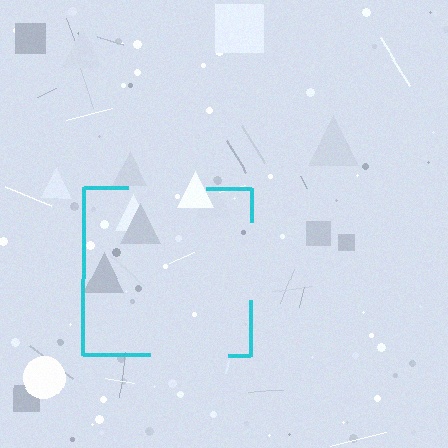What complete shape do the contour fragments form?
The contour fragments form a square.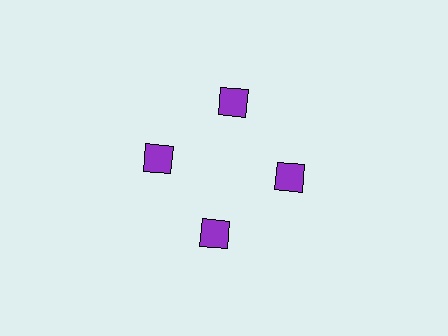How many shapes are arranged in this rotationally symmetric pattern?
There are 4 shapes, arranged in 4 groups of 1.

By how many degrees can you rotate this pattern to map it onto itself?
The pattern maps onto itself every 90 degrees of rotation.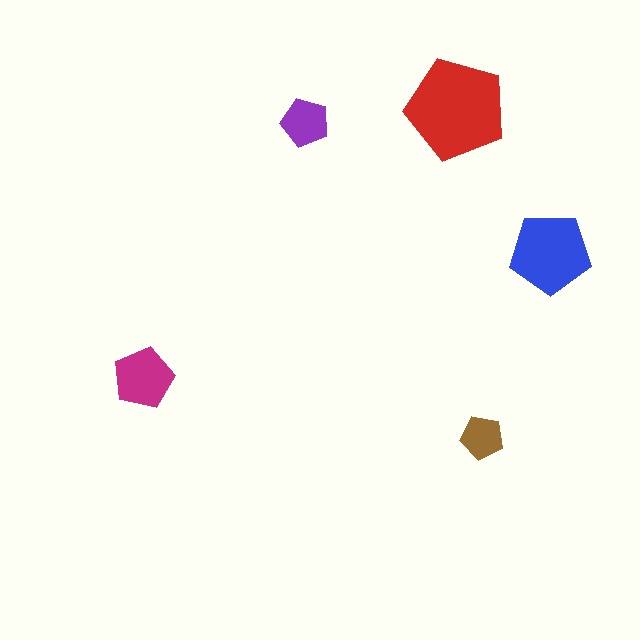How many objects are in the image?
There are 5 objects in the image.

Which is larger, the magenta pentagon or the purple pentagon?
The magenta one.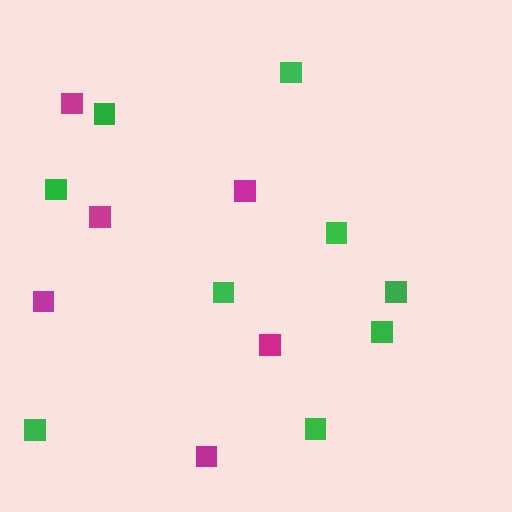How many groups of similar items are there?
There are 2 groups: one group of magenta squares (6) and one group of green squares (9).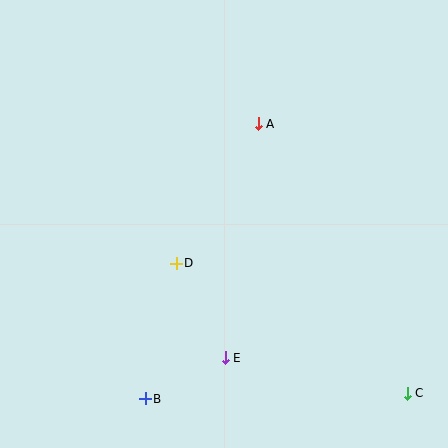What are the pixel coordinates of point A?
Point A is at (258, 124).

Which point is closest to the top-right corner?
Point A is closest to the top-right corner.